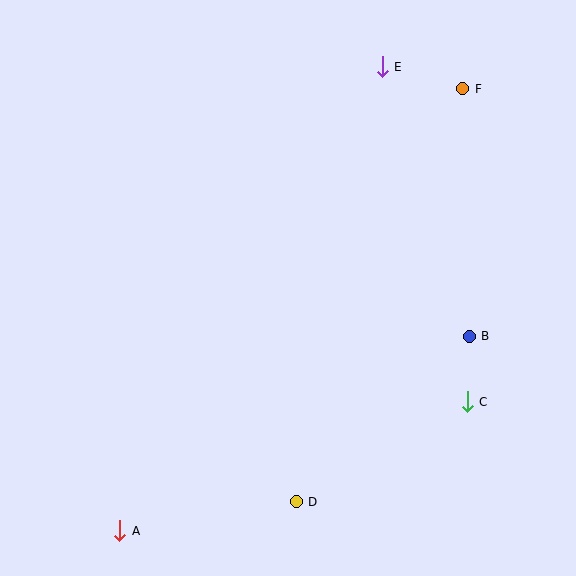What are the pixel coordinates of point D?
Point D is at (296, 502).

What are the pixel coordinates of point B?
Point B is at (469, 336).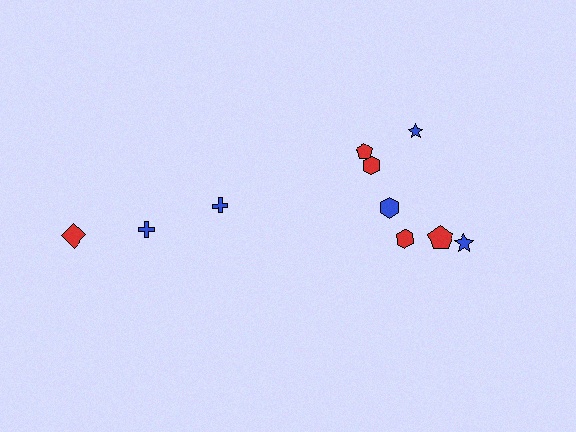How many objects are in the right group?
There are 7 objects.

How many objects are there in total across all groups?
There are 10 objects.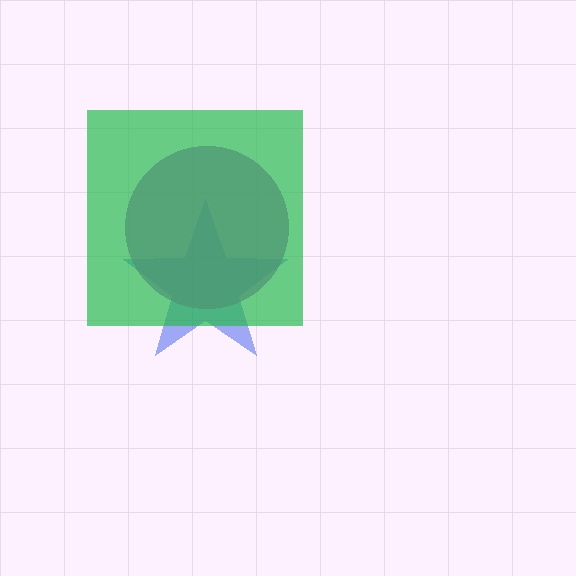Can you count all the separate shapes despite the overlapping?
Yes, there are 3 separate shapes.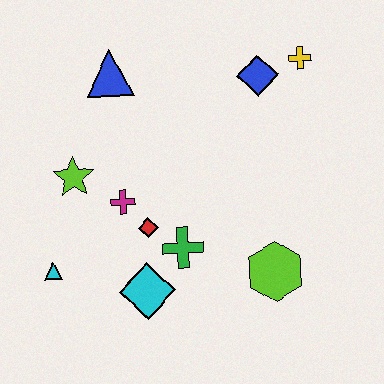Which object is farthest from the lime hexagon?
The blue triangle is farthest from the lime hexagon.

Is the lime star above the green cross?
Yes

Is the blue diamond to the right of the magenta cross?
Yes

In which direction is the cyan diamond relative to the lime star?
The cyan diamond is below the lime star.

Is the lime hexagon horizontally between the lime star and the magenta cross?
No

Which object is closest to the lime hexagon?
The green cross is closest to the lime hexagon.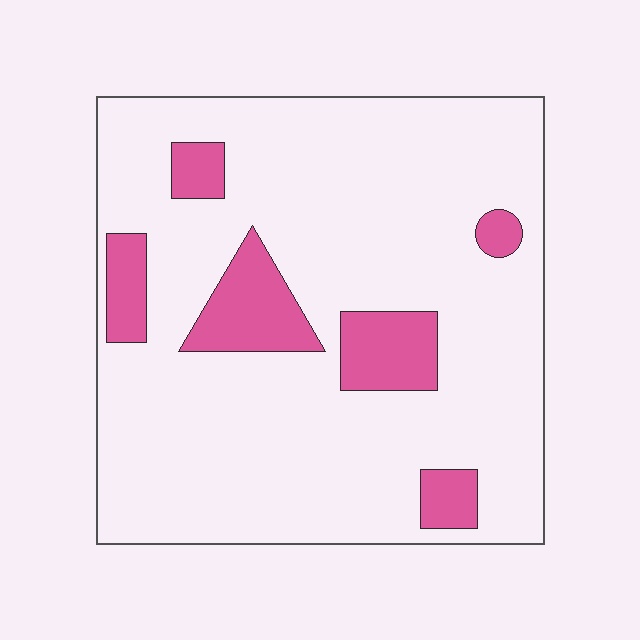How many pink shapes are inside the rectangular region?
6.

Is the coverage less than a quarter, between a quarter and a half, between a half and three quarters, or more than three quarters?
Less than a quarter.